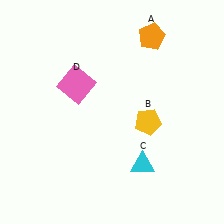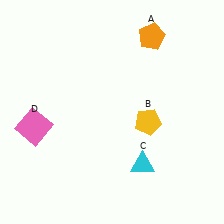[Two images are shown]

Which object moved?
The pink square (D) moved left.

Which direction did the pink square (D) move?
The pink square (D) moved left.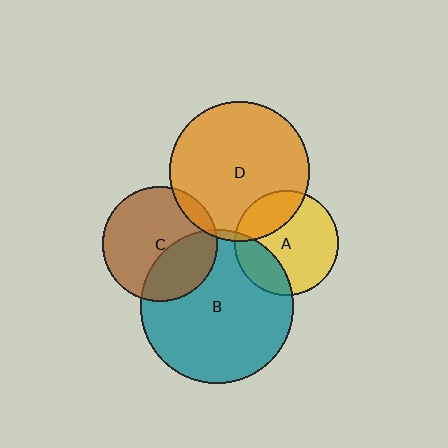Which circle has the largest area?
Circle B (teal).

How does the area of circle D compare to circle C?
Approximately 1.5 times.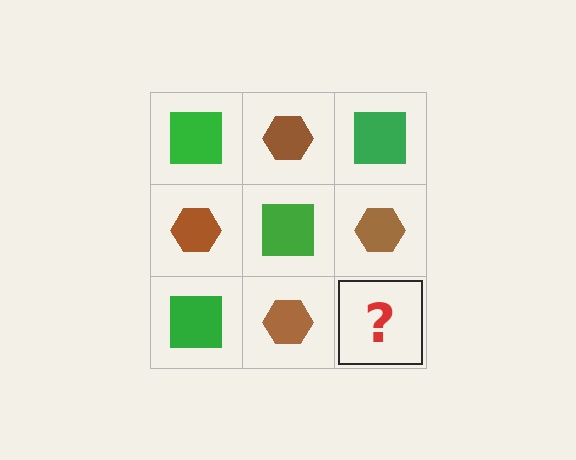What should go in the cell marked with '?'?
The missing cell should contain a green square.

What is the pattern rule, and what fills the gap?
The rule is that it alternates green square and brown hexagon in a checkerboard pattern. The gap should be filled with a green square.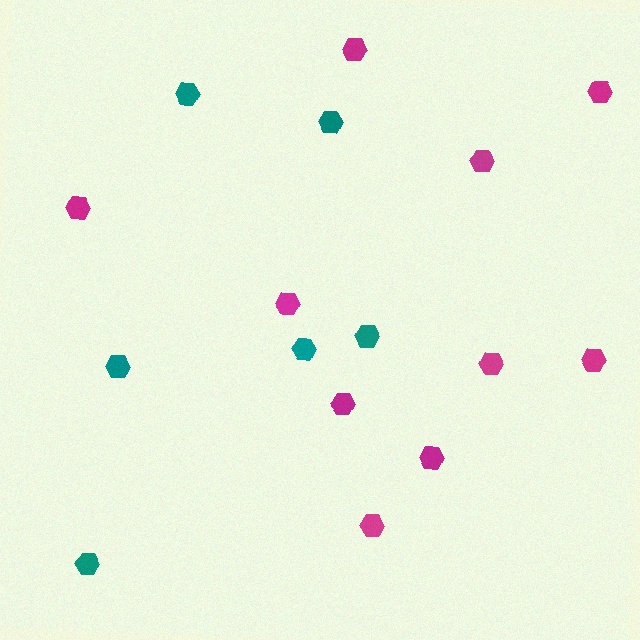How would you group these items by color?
There are 2 groups: one group of teal hexagons (6) and one group of magenta hexagons (10).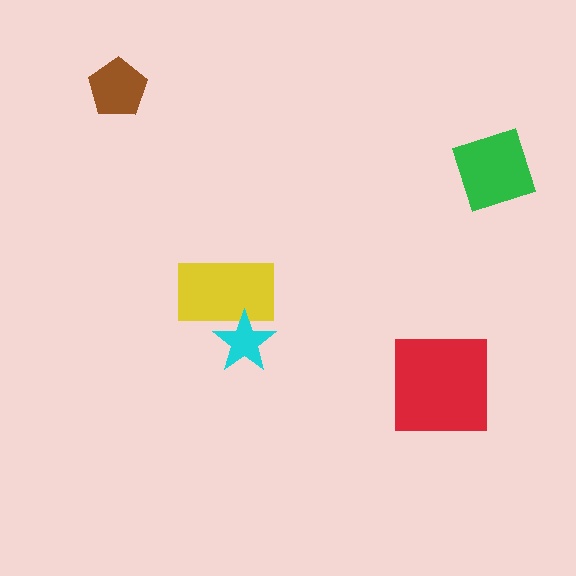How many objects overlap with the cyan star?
1 object overlaps with the cyan star.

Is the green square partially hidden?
No, no other shape covers it.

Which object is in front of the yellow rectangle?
The cyan star is in front of the yellow rectangle.